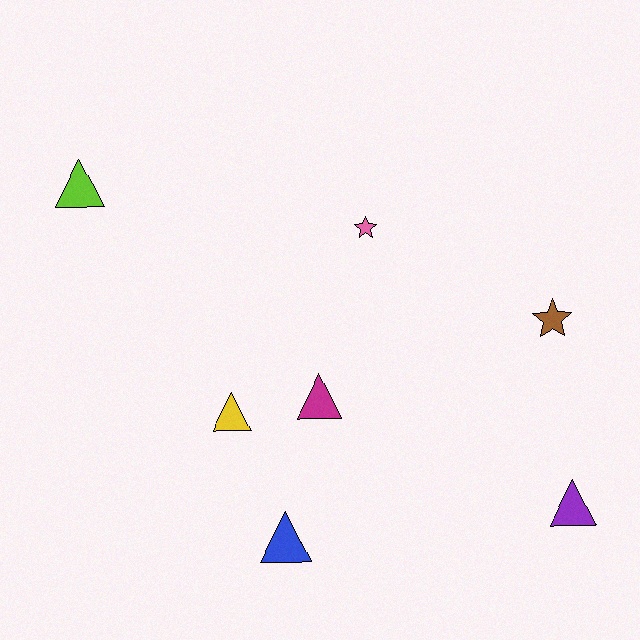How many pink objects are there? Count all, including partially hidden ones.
There is 1 pink object.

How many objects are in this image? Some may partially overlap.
There are 7 objects.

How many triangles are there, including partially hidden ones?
There are 5 triangles.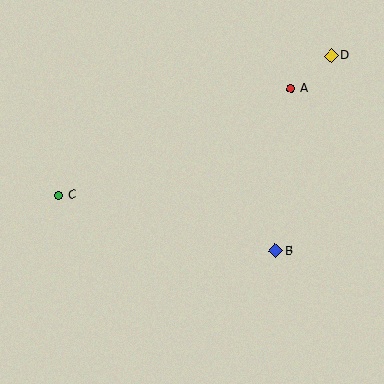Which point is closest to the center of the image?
Point B at (276, 251) is closest to the center.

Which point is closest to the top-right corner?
Point D is closest to the top-right corner.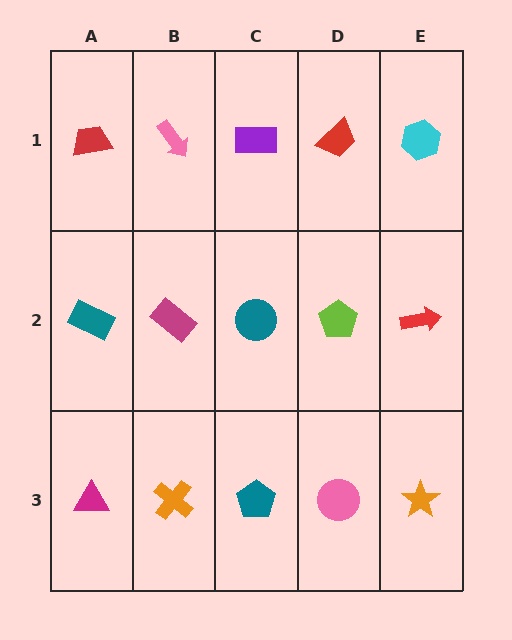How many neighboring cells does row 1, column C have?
3.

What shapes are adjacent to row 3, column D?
A lime pentagon (row 2, column D), a teal pentagon (row 3, column C), an orange star (row 3, column E).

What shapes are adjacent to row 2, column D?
A red trapezoid (row 1, column D), a pink circle (row 3, column D), a teal circle (row 2, column C), a red arrow (row 2, column E).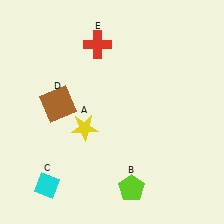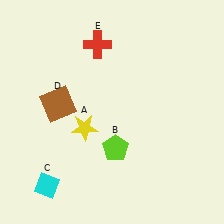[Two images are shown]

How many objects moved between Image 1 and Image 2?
1 object moved between the two images.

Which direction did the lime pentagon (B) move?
The lime pentagon (B) moved up.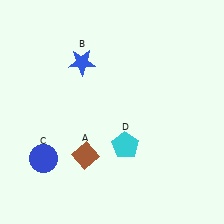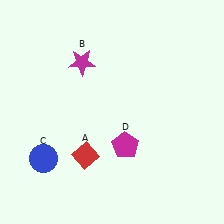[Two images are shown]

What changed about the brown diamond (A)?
In Image 1, A is brown. In Image 2, it changed to red.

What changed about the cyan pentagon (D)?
In Image 1, D is cyan. In Image 2, it changed to magenta.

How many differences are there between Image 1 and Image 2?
There are 3 differences between the two images.